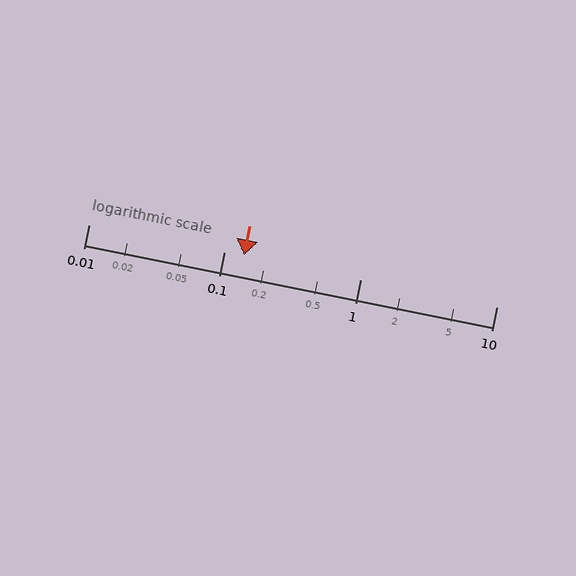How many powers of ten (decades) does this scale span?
The scale spans 3 decades, from 0.01 to 10.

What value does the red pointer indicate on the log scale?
The pointer indicates approximately 0.14.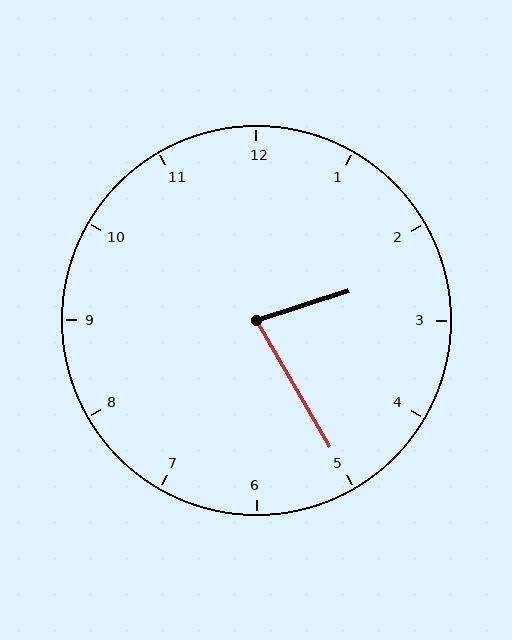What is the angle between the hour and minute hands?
Approximately 78 degrees.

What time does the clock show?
2:25.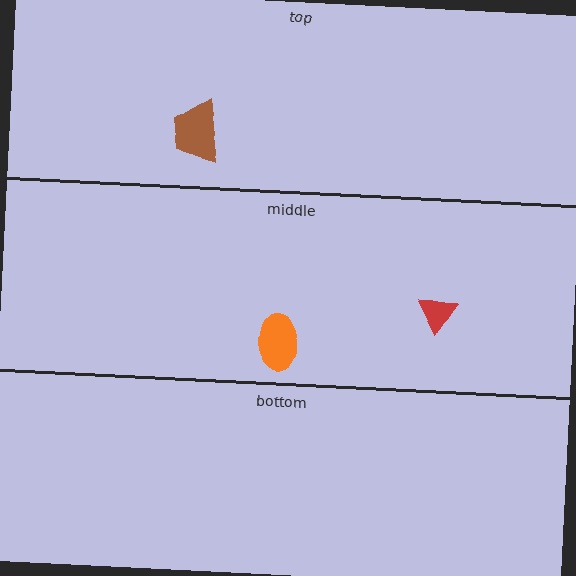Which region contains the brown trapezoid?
The top region.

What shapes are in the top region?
The brown trapezoid.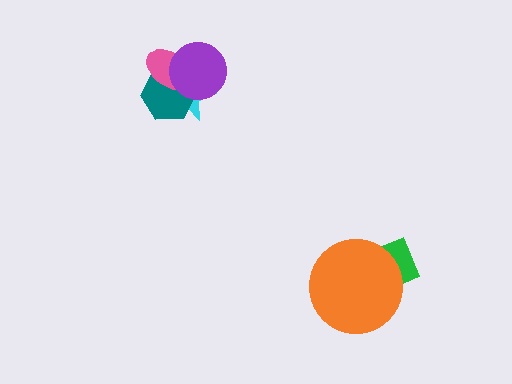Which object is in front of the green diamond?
The orange circle is in front of the green diamond.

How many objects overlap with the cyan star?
3 objects overlap with the cyan star.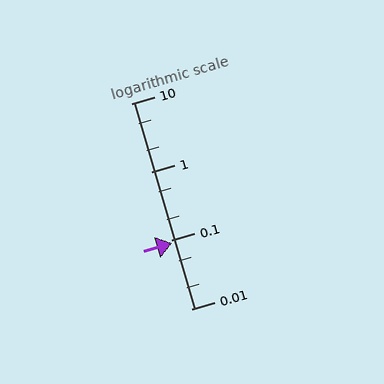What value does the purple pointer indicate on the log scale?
The pointer indicates approximately 0.09.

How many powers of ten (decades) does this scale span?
The scale spans 3 decades, from 0.01 to 10.